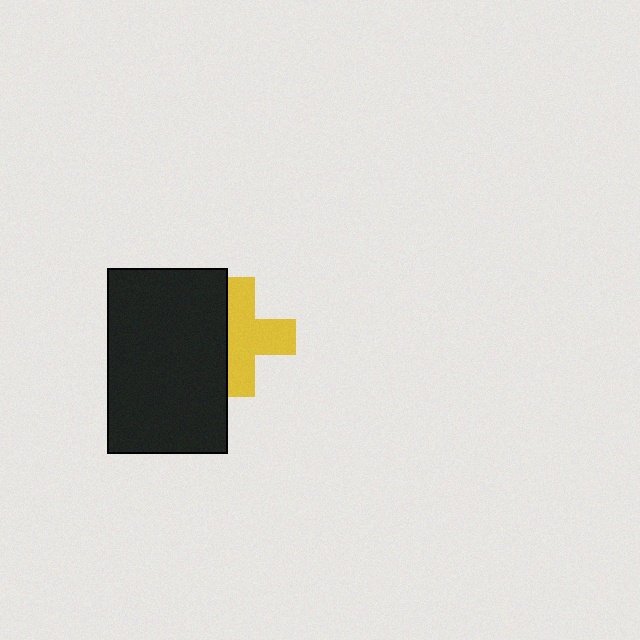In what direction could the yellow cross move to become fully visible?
The yellow cross could move right. That would shift it out from behind the black rectangle entirely.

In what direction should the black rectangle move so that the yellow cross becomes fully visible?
The black rectangle should move left. That is the shortest direction to clear the overlap and leave the yellow cross fully visible.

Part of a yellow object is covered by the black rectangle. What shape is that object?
It is a cross.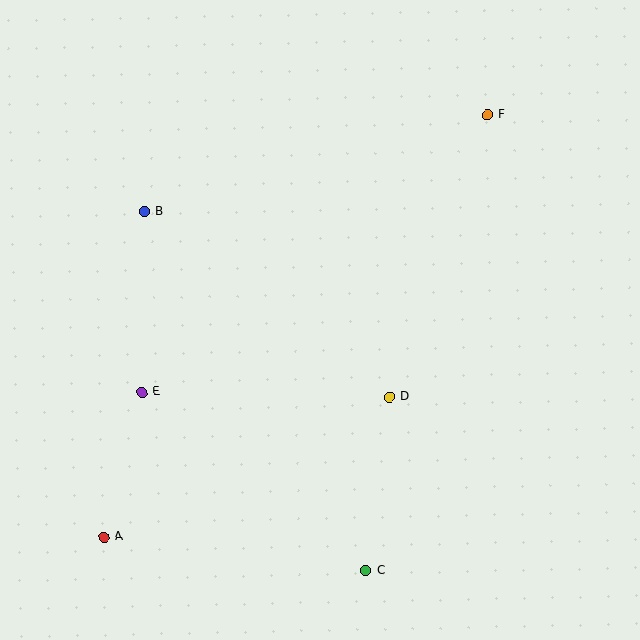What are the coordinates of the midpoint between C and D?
The midpoint between C and D is at (378, 484).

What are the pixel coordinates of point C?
Point C is at (366, 570).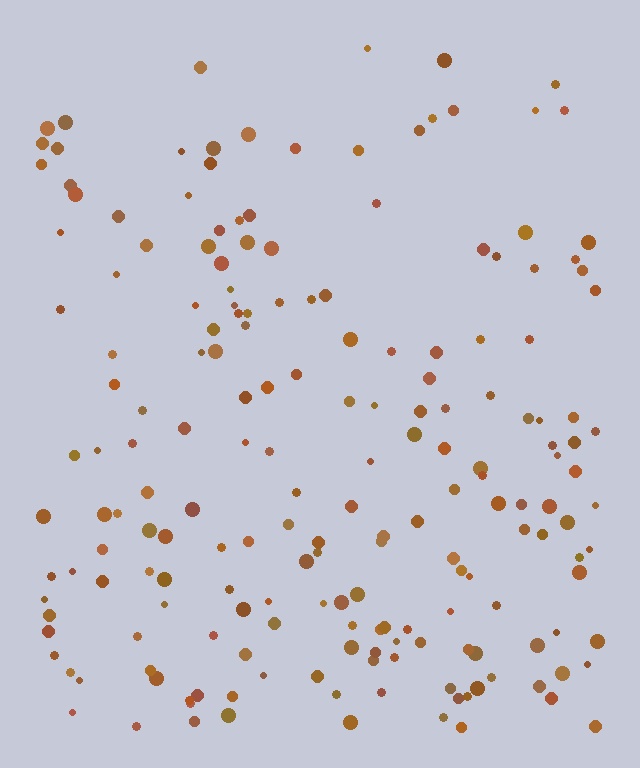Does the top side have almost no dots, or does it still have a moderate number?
Still a moderate number, just noticeably fewer than the bottom.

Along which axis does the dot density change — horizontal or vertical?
Vertical.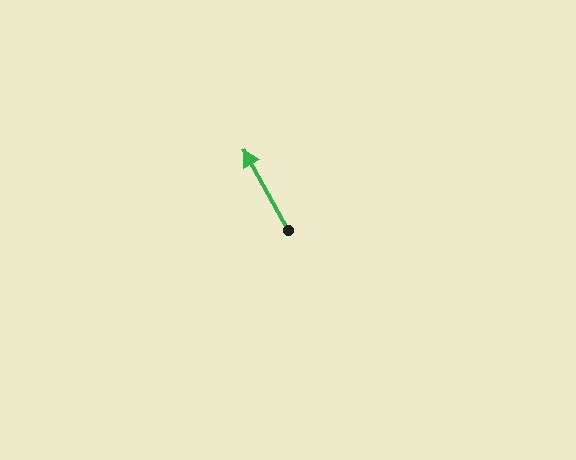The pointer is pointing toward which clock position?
Roughly 11 o'clock.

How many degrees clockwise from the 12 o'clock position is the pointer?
Approximately 331 degrees.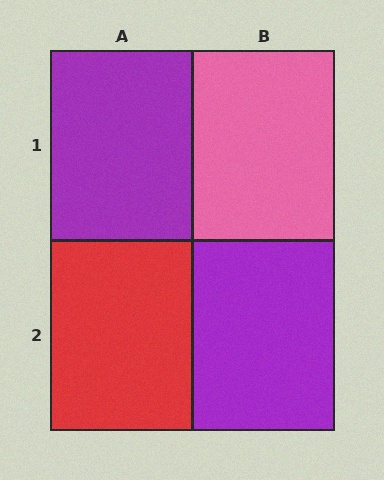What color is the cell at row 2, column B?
Purple.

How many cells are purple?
2 cells are purple.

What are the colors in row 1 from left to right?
Purple, pink.